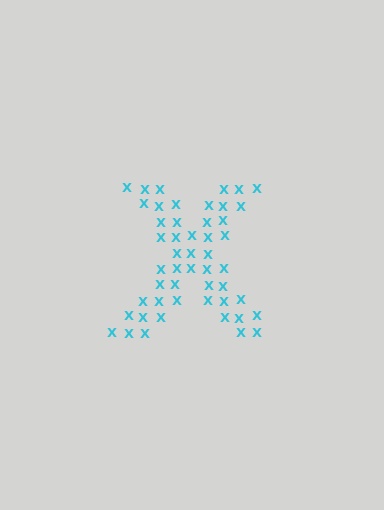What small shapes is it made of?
It is made of small letter X's.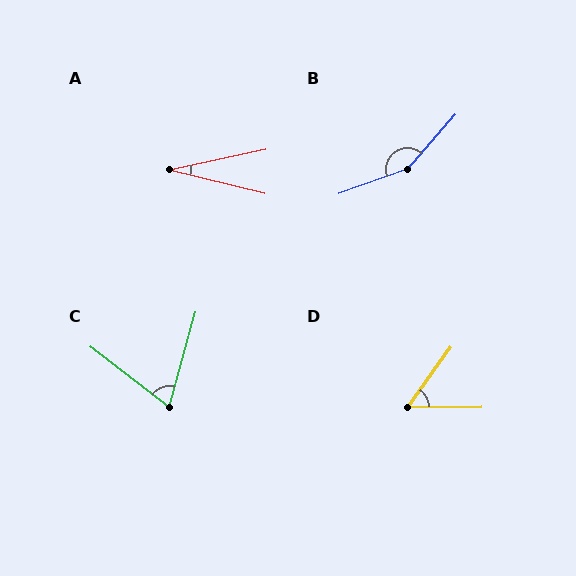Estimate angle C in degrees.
Approximately 67 degrees.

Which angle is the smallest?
A, at approximately 26 degrees.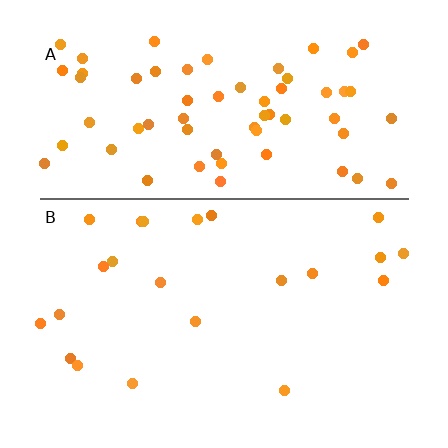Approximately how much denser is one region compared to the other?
Approximately 3.1× — region A over region B.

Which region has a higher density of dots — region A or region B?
A (the top).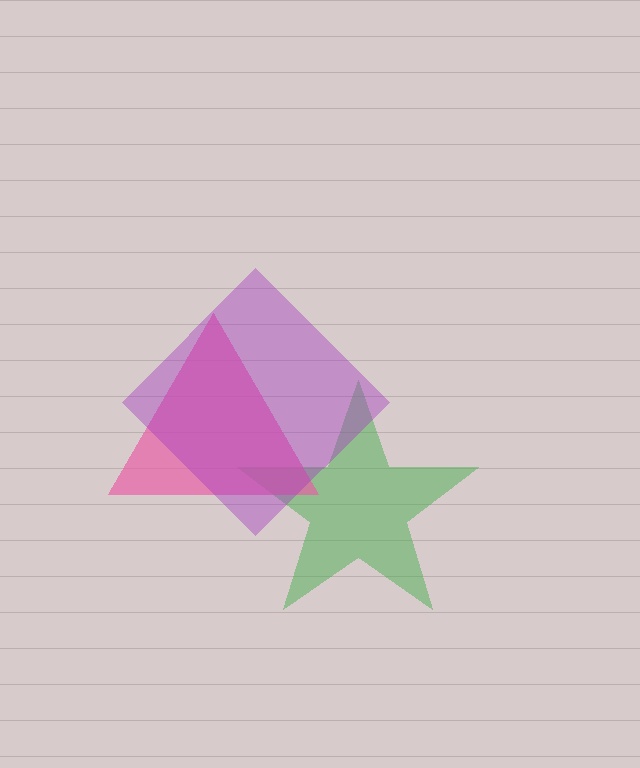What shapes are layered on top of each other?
The layered shapes are: a green star, a pink triangle, a purple diamond.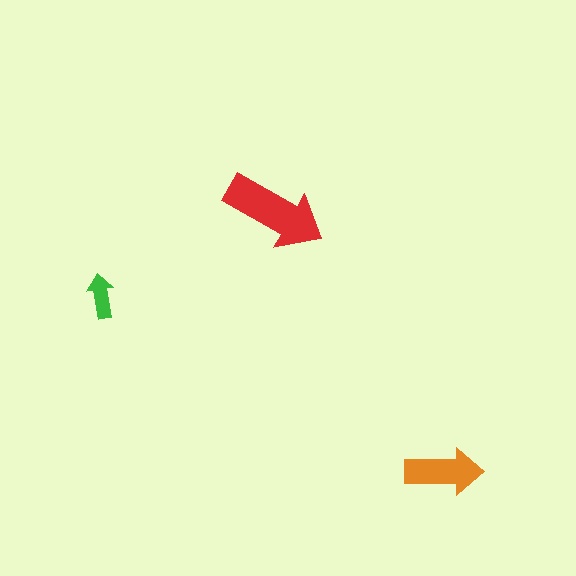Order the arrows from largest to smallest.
the red one, the orange one, the green one.